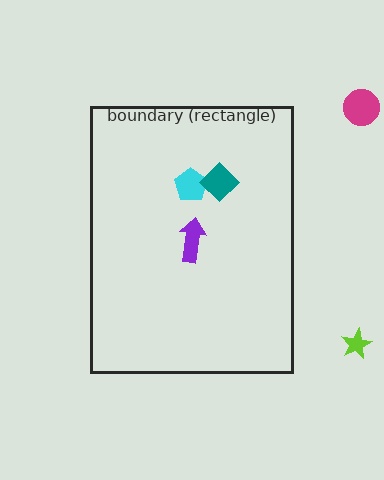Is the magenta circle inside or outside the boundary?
Outside.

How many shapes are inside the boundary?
3 inside, 2 outside.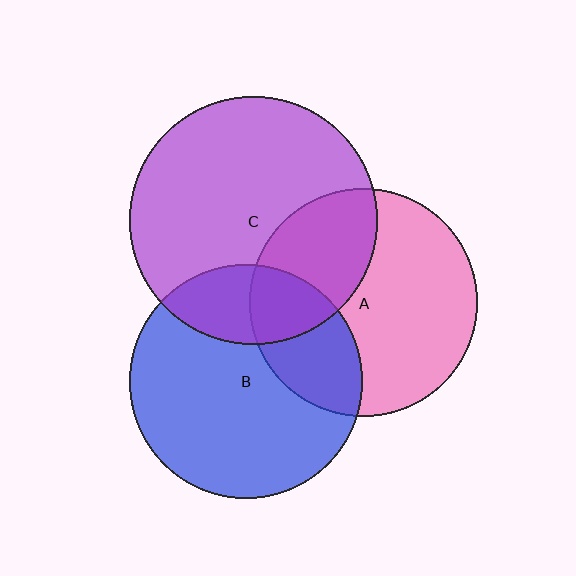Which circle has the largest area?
Circle C (purple).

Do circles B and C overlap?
Yes.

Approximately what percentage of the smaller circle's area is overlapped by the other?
Approximately 25%.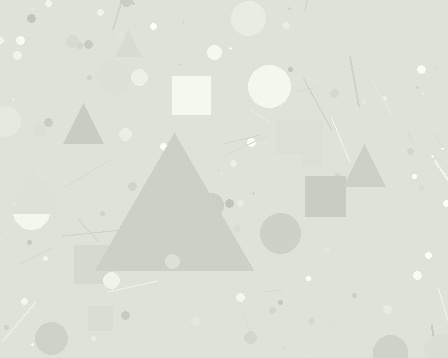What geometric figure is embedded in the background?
A triangle is embedded in the background.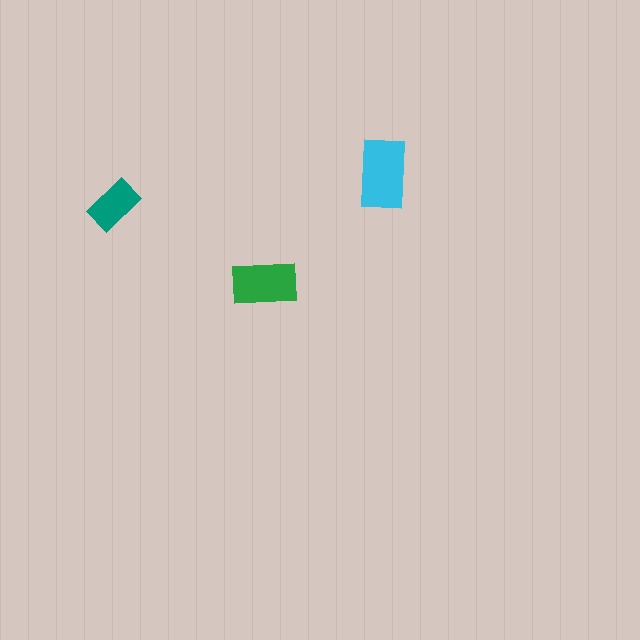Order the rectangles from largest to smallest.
the cyan one, the green one, the teal one.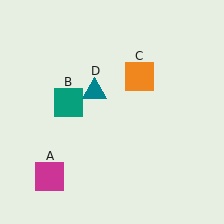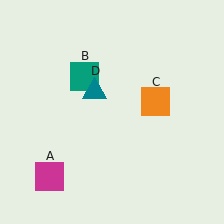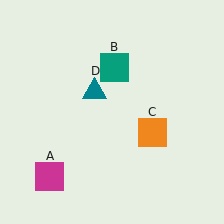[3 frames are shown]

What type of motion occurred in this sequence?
The teal square (object B), orange square (object C) rotated clockwise around the center of the scene.